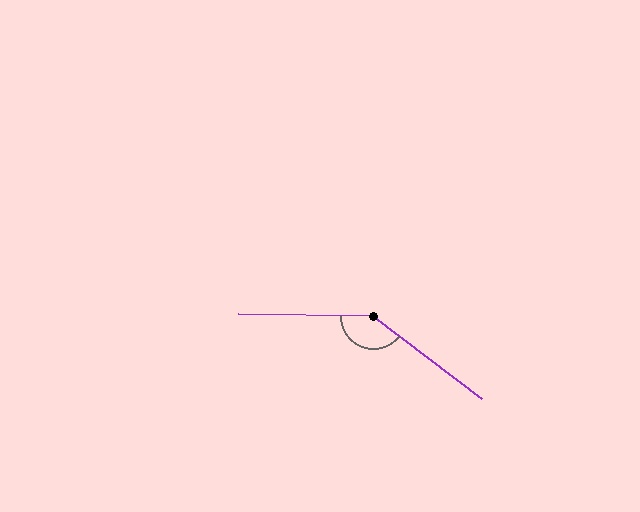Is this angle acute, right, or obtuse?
It is obtuse.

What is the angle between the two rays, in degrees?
Approximately 143 degrees.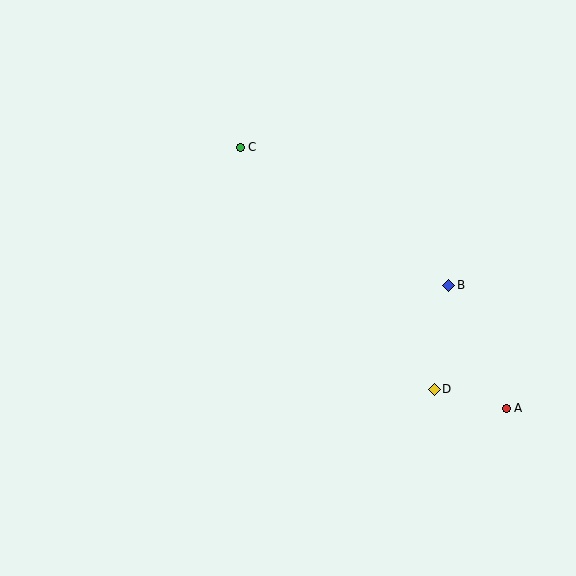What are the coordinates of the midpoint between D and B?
The midpoint between D and B is at (442, 337).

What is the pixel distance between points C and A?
The distance between C and A is 373 pixels.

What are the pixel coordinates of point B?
Point B is at (449, 285).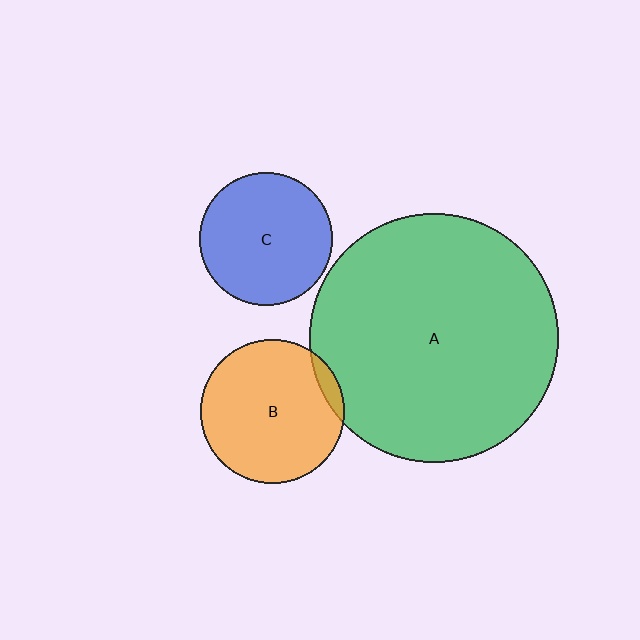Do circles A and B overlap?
Yes.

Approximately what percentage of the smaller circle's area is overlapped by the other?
Approximately 5%.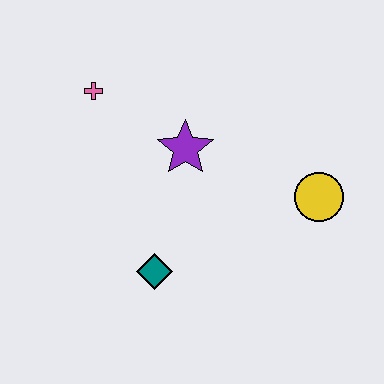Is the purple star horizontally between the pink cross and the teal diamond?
No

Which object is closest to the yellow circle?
The purple star is closest to the yellow circle.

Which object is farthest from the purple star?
The yellow circle is farthest from the purple star.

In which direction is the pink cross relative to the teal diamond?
The pink cross is above the teal diamond.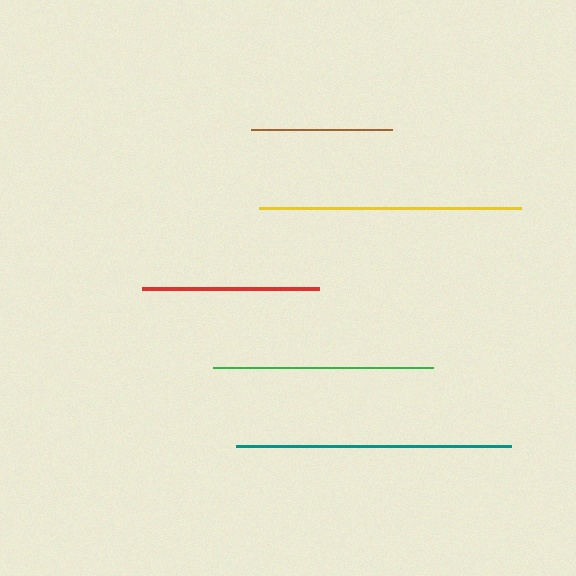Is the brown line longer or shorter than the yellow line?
The yellow line is longer than the brown line.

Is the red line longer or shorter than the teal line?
The teal line is longer than the red line.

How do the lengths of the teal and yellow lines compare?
The teal and yellow lines are approximately the same length.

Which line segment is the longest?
The teal line is the longest at approximately 275 pixels.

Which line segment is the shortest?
The brown line is the shortest at approximately 141 pixels.